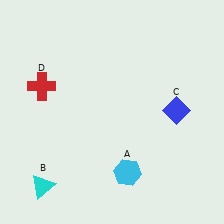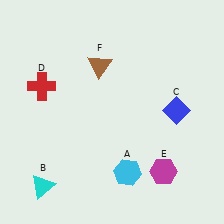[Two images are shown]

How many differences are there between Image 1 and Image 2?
There are 2 differences between the two images.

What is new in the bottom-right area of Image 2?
A magenta hexagon (E) was added in the bottom-right area of Image 2.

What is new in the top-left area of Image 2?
A brown triangle (F) was added in the top-left area of Image 2.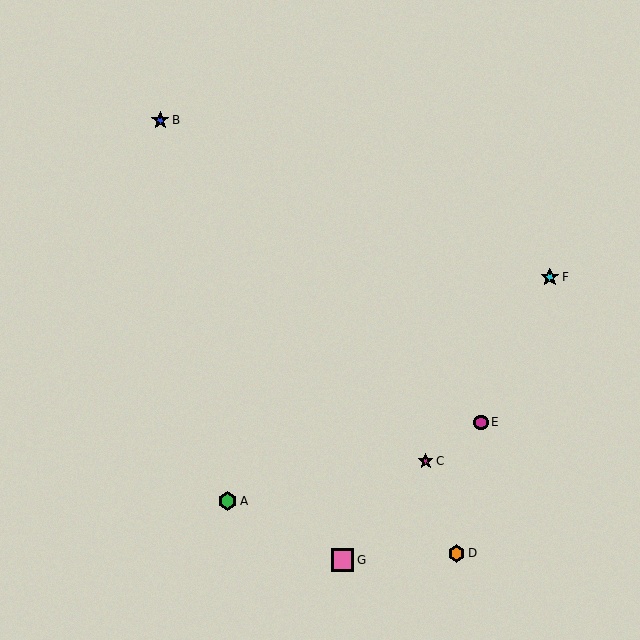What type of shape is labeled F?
Shape F is a cyan star.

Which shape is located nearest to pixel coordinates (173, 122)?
The blue star (labeled B) at (160, 120) is nearest to that location.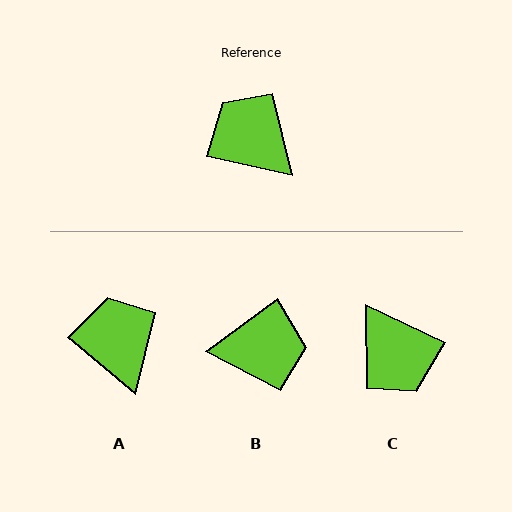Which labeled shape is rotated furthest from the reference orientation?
C, about 167 degrees away.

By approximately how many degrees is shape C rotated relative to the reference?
Approximately 167 degrees counter-clockwise.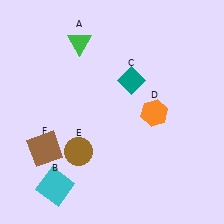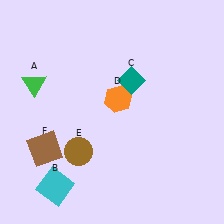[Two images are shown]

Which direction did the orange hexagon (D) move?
The orange hexagon (D) moved left.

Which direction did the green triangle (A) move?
The green triangle (A) moved left.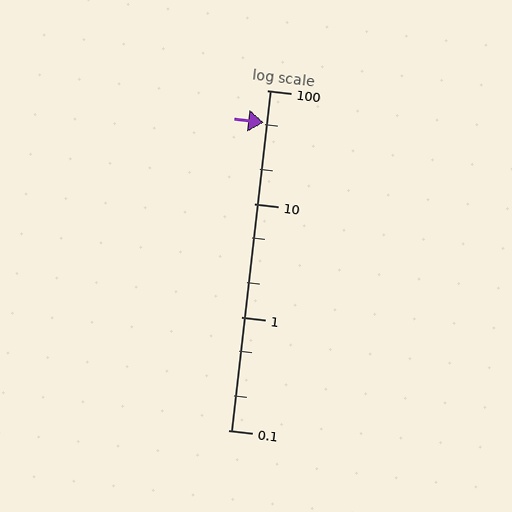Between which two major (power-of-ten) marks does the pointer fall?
The pointer is between 10 and 100.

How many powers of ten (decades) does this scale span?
The scale spans 3 decades, from 0.1 to 100.